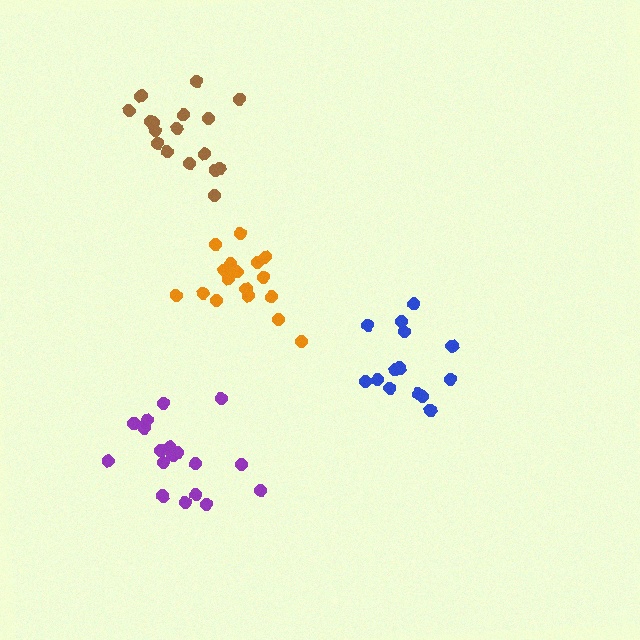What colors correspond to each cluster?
The clusters are colored: purple, blue, brown, orange.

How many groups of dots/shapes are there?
There are 4 groups.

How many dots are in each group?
Group 1: 18 dots, Group 2: 15 dots, Group 3: 17 dots, Group 4: 17 dots (67 total).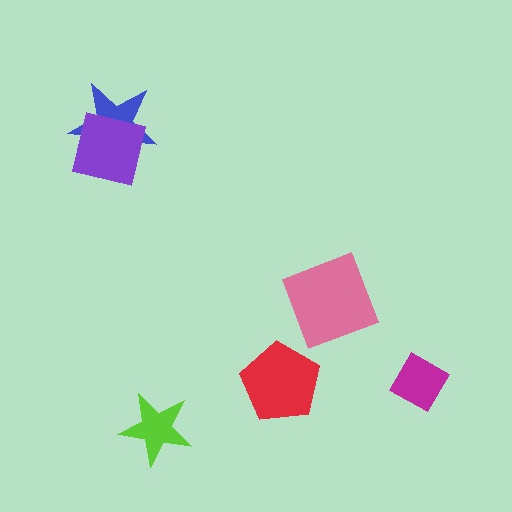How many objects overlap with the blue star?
1 object overlaps with the blue star.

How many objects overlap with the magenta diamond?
0 objects overlap with the magenta diamond.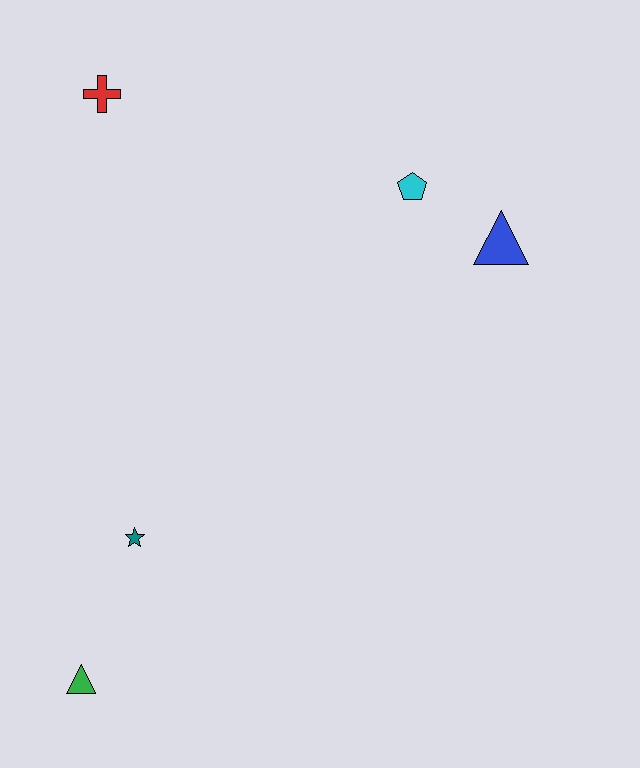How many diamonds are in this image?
There are no diamonds.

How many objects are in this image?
There are 5 objects.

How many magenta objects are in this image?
There are no magenta objects.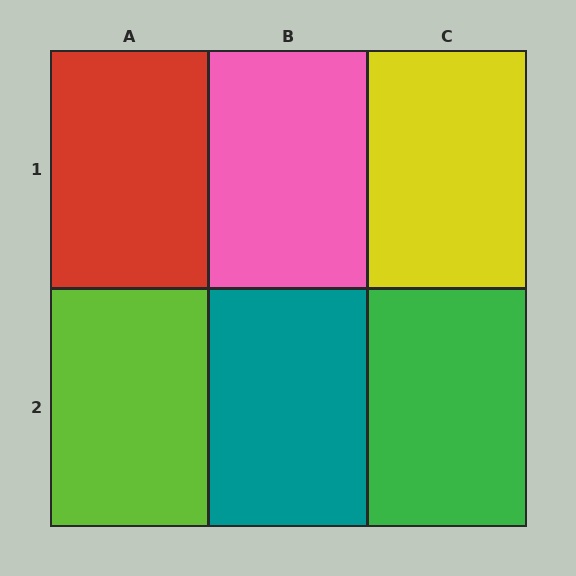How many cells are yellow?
1 cell is yellow.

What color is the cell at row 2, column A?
Lime.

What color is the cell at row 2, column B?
Teal.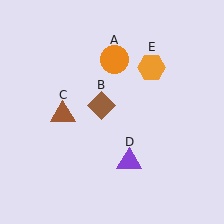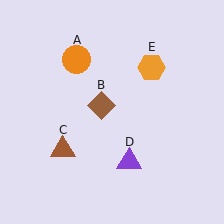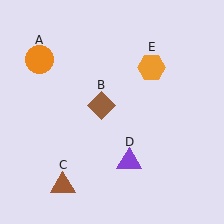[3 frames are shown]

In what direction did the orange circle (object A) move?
The orange circle (object A) moved left.